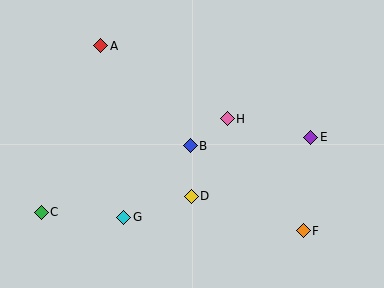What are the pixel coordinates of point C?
Point C is at (41, 212).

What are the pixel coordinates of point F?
Point F is at (303, 231).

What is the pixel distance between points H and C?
The distance between H and C is 208 pixels.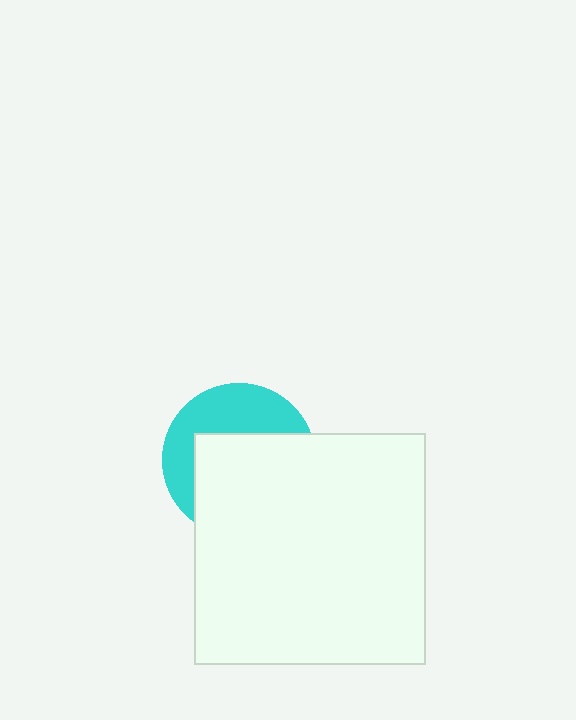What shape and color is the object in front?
The object in front is a white square.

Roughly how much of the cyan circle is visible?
A small part of it is visible (roughly 40%).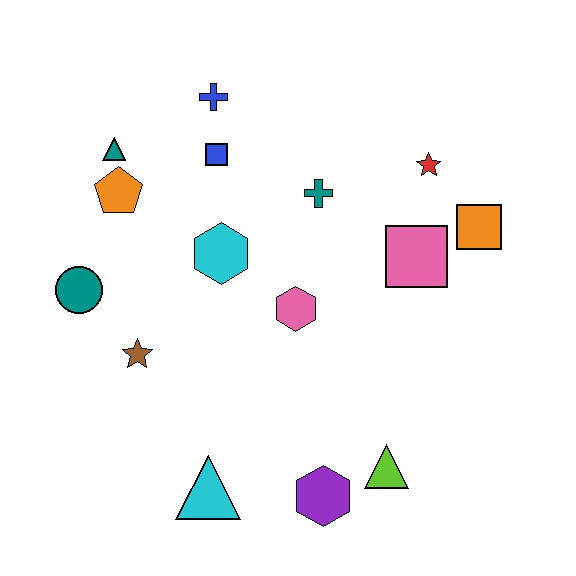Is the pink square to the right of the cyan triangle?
Yes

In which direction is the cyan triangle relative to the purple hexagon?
The cyan triangle is to the left of the purple hexagon.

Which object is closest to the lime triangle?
The purple hexagon is closest to the lime triangle.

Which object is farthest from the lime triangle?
The teal triangle is farthest from the lime triangle.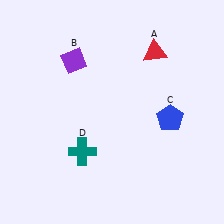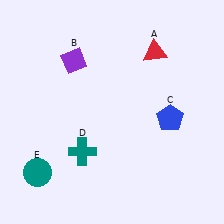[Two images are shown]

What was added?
A teal circle (E) was added in Image 2.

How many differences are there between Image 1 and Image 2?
There is 1 difference between the two images.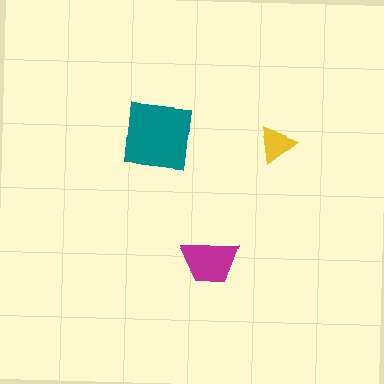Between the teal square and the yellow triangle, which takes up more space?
The teal square.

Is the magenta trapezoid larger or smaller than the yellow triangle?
Larger.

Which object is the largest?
The teal square.